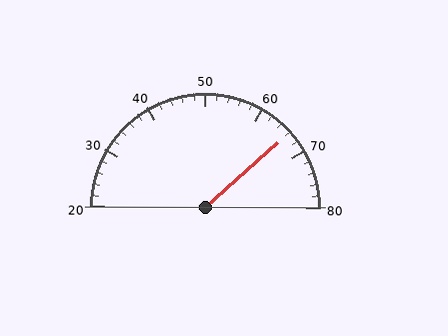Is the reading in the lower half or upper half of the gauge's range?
The reading is in the upper half of the range (20 to 80).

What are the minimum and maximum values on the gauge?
The gauge ranges from 20 to 80.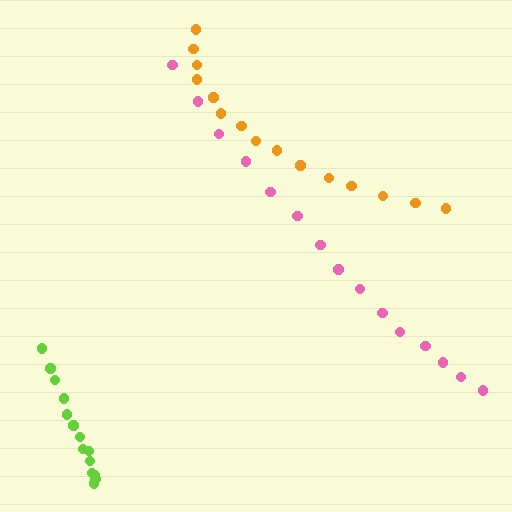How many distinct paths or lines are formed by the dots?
There are 3 distinct paths.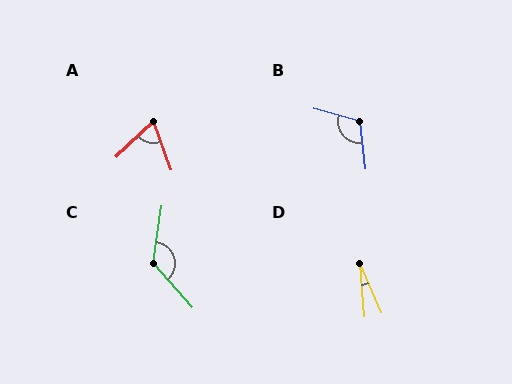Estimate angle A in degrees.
Approximately 67 degrees.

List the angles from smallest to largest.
D (19°), A (67°), B (111°), C (130°).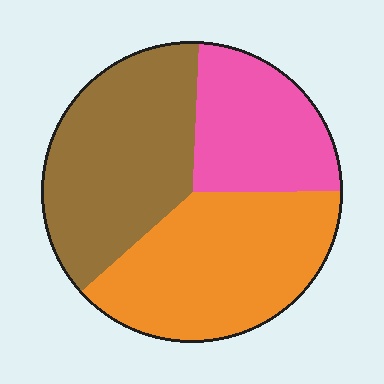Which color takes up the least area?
Pink, at roughly 25%.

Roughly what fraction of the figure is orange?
Orange takes up about three eighths (3/8) of the figure.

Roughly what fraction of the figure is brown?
Brown takes up between a quarter and a half of the figure.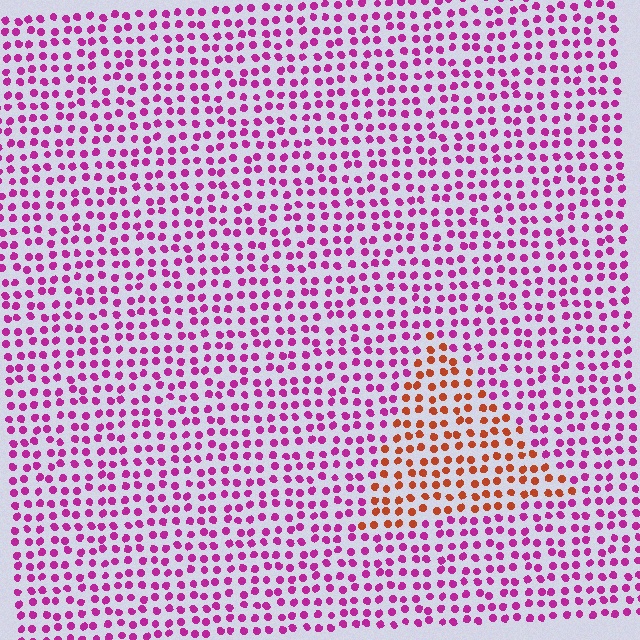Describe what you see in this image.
The image is filled with small magenta elements in a uniform arrangement. A triangle-shaped region is visible where the elements are tinted to a slightly different hue, forming a subtle color boundary.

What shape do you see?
I see a triangle.